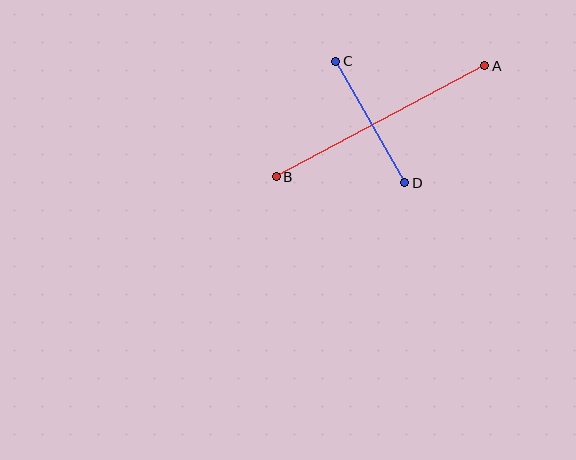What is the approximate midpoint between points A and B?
The midpoint is at approximately (381, 121) pixels.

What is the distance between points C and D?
The distance is approximately 140 pixels.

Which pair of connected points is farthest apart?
Points A and B are farthest apart.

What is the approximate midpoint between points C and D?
The midpoint is at approximately (370, 122) pixels.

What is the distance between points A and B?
The distance is approximately 236 pixels.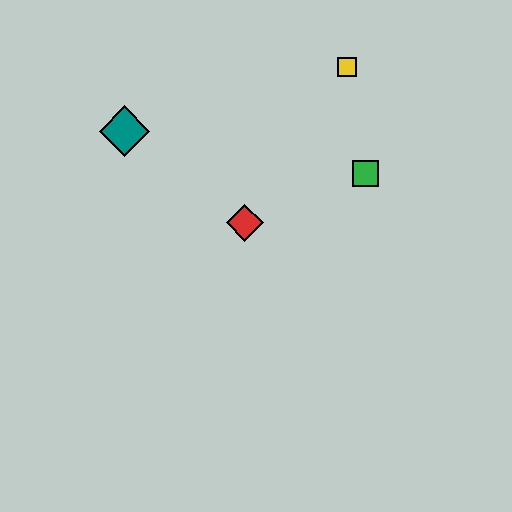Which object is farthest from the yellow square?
The teal diamond is farthest from the yellow square.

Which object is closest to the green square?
The yellow square is closest to the green square.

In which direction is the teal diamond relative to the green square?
The teal diamond is to the left of the green square.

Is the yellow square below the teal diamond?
No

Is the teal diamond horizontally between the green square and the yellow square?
No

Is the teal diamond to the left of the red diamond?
Yes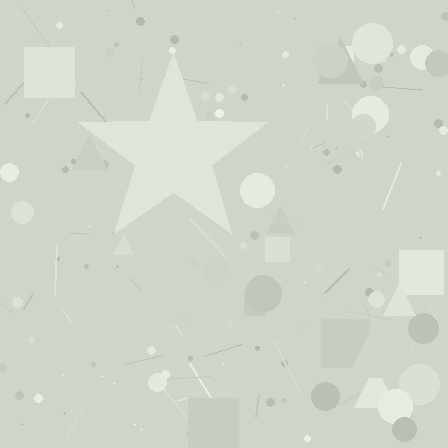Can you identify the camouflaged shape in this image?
The camouflaged shape is a star.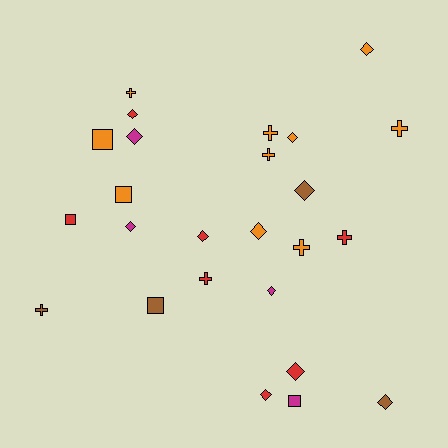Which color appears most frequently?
Orange, with 10 objects.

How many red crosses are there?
There are 2 red crosses.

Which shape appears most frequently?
Diamond, with 12 objects.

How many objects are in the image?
There are 25 objects.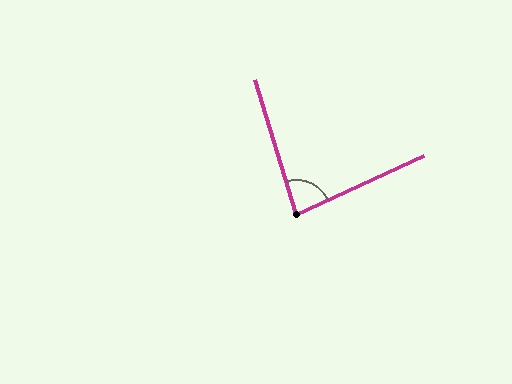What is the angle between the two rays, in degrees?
Approximately 82 degrees.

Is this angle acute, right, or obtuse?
It is acute.